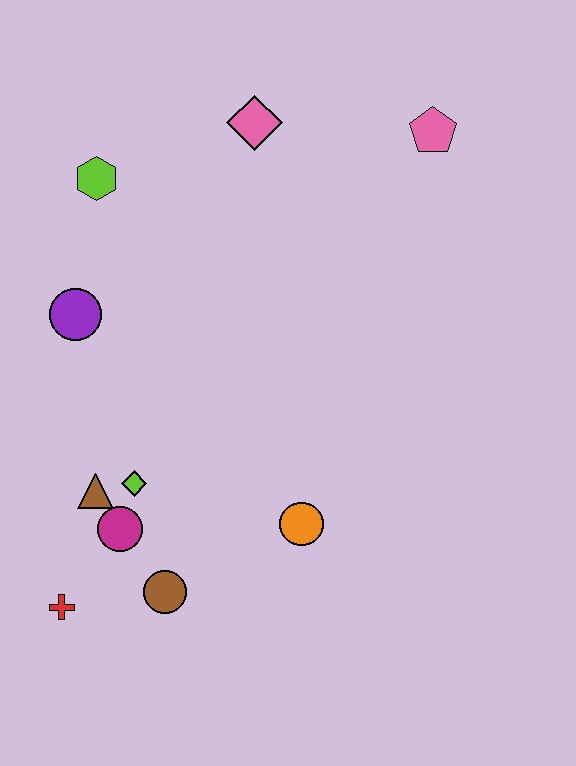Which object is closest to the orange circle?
The brown circle is closest to the orange circle.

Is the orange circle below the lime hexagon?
Yes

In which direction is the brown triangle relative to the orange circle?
The brown triangle is to the left of the orange circle.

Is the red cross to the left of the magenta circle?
Yes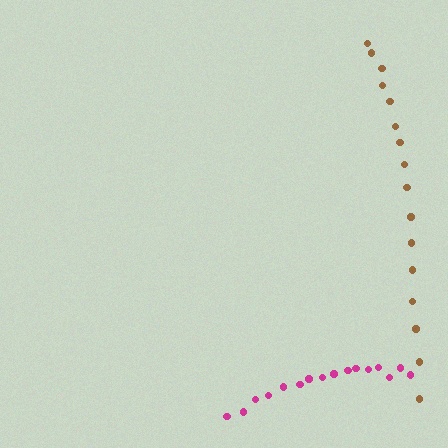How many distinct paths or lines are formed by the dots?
There are 2 distinct paths.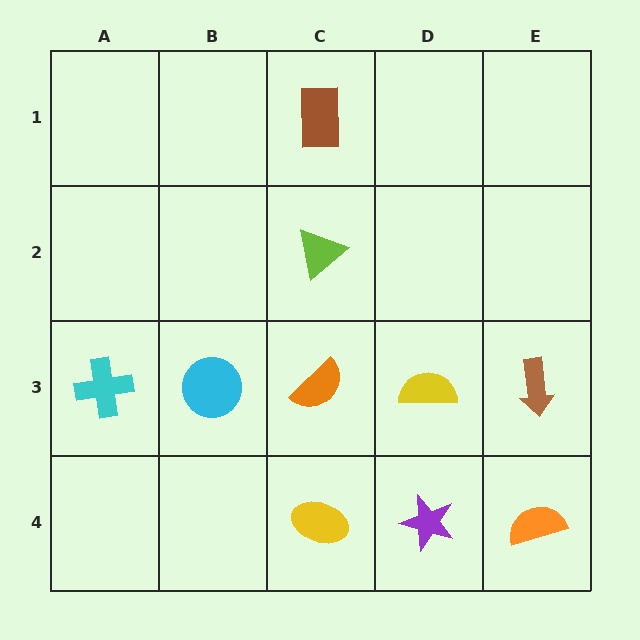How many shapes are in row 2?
1 shape.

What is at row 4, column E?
An orange semicircle.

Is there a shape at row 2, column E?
No, that cell is empty.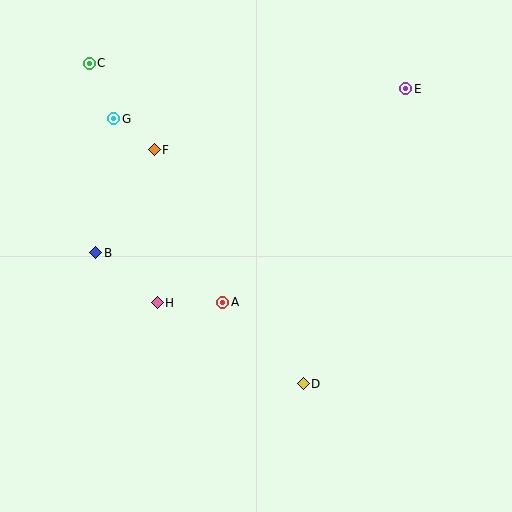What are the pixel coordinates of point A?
Point A is at (223, 302).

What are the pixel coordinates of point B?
Point B is at (96, 253).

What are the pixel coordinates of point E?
Point E is at (406, 89).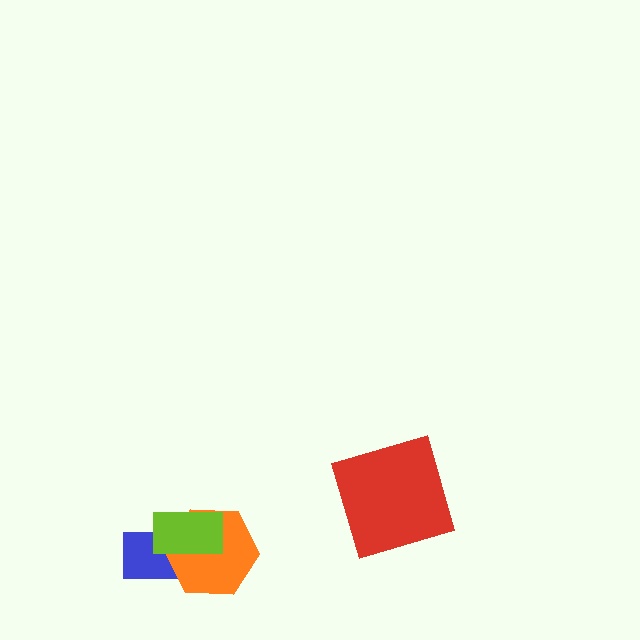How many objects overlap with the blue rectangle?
2 objects overlap with the blue rectangle.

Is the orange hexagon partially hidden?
Yes, it is partially covered by another shape.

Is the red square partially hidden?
No, no other shape covers it.